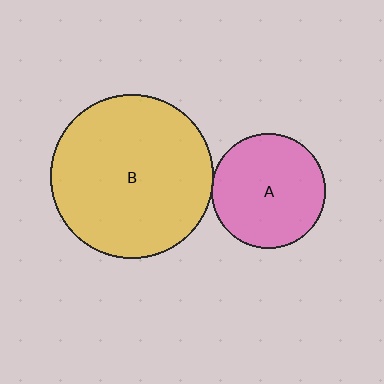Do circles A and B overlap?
Yes.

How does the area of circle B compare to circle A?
Approximately 2.0 times.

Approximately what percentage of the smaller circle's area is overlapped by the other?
Approximately 5%.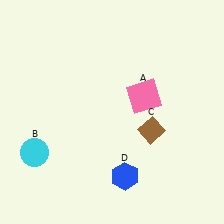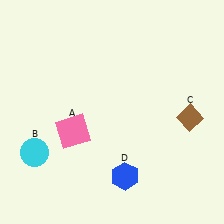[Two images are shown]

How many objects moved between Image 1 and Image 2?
2 objects moved between the two images.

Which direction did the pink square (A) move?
The pink square (A) moved left.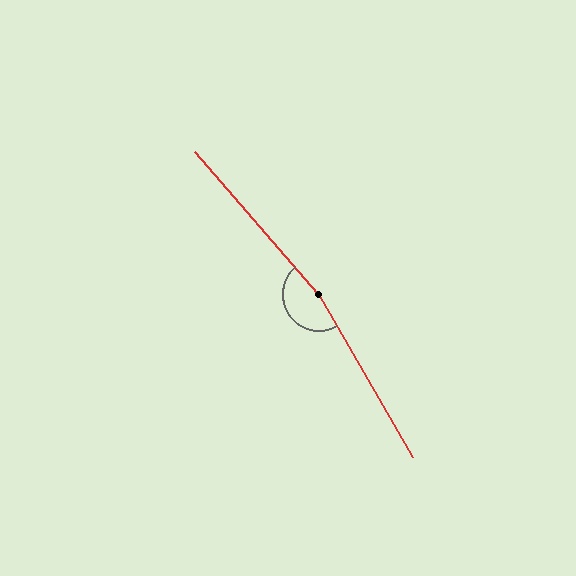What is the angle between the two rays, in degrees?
Approximately 169 degrees.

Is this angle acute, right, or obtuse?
It is obtuse.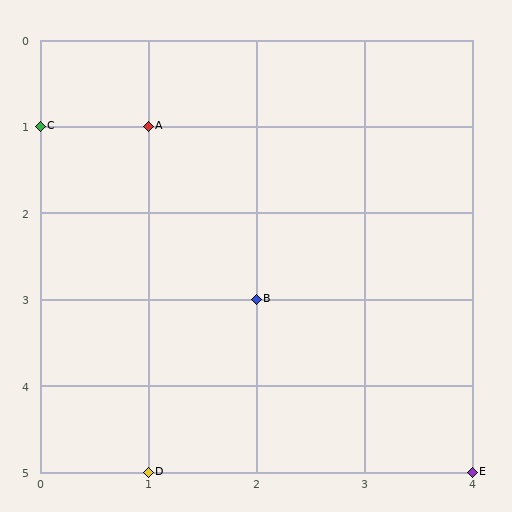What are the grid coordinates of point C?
Point C is at grid coordinates (0, 1).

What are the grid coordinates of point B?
Point B is at grid coordinates (2, 3).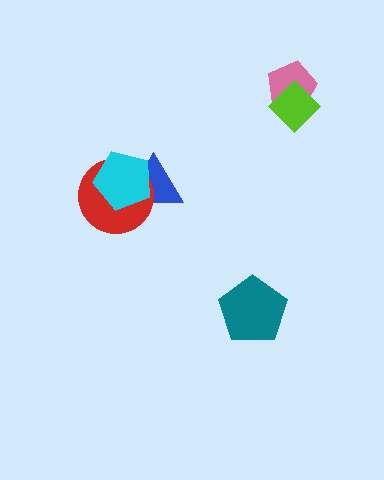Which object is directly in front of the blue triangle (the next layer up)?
The red circle is directly in front of the blue triangle.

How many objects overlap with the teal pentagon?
0 objects overlap with the teal pentagon.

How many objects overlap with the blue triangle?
2 objects overlap with the blue triangle.